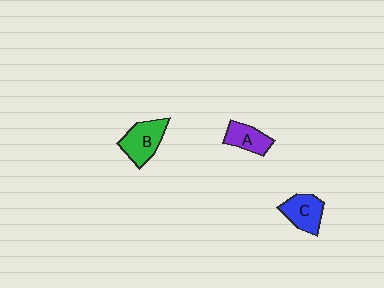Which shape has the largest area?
Shape B (green).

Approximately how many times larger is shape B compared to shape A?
Approximately 1.4 times.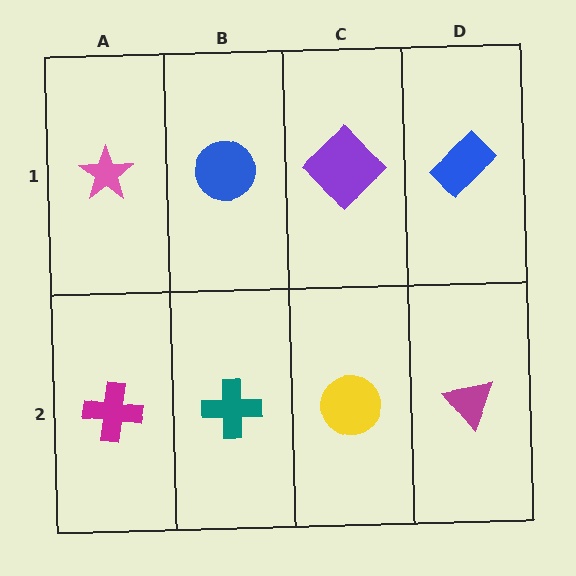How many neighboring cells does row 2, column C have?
3.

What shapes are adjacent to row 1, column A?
A magenta cross (row 2, column A), a blue circle (row 1, column B).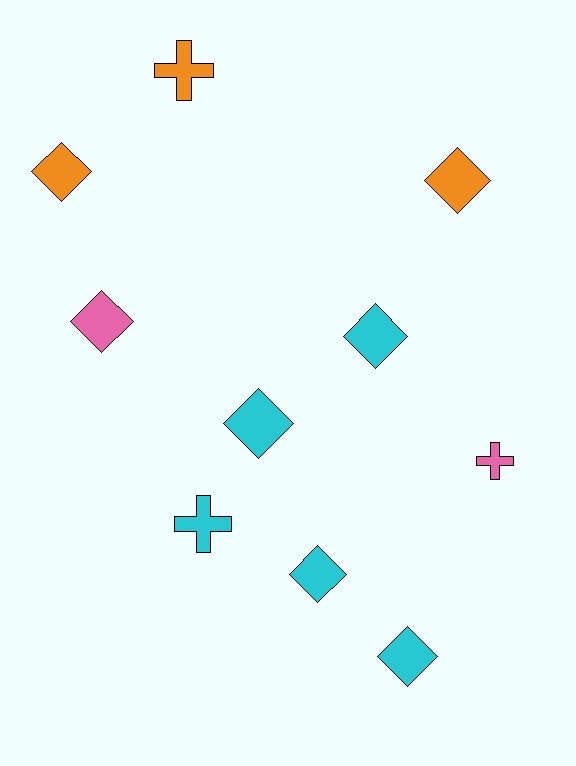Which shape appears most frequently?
Diamond, with 7 objects.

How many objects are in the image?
There are 10 objects.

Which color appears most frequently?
Cyan, with 5 objects.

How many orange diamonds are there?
There are 2 orange diamonds.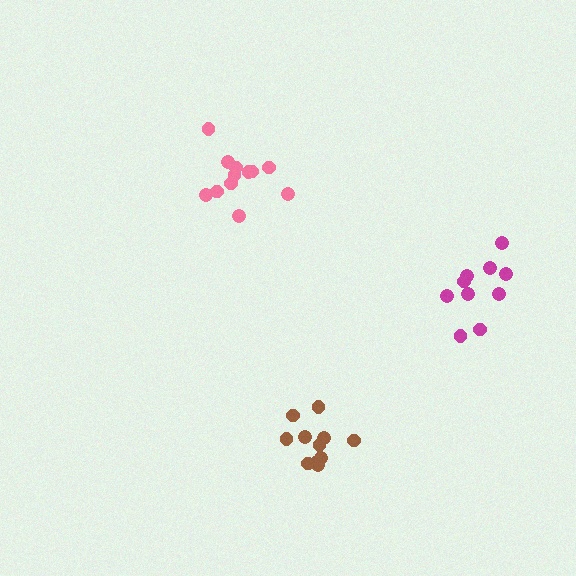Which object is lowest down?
The brown cluster is bottommost.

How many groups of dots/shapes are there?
There are 3 groups.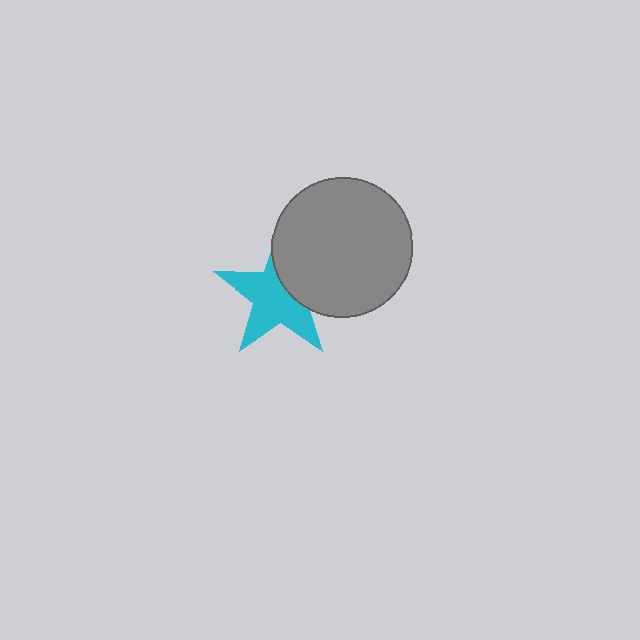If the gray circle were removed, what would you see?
You would see the complete cyan star.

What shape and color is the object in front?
The object in front is a gray circle.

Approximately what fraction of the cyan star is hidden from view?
Roughly 36% of the cyan star is hidden behind the gray circle.